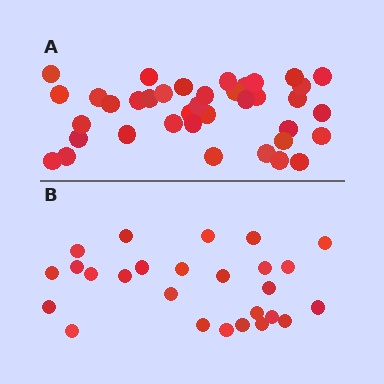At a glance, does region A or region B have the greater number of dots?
Region A (the top region) has more dots.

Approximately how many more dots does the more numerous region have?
Region A has roughly 12 or so more dots than region B.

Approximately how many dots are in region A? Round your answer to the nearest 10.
About 40 dots. (The exact count is 38, which rounds to 40.)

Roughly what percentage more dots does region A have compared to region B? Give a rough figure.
About 45% more.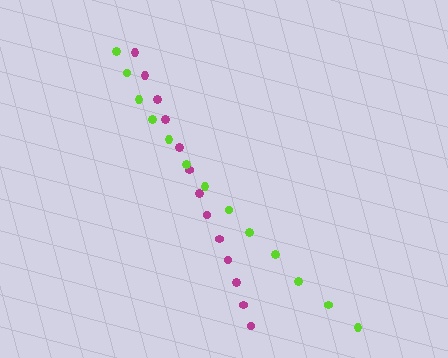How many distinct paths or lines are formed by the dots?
There are 2 distinct paths.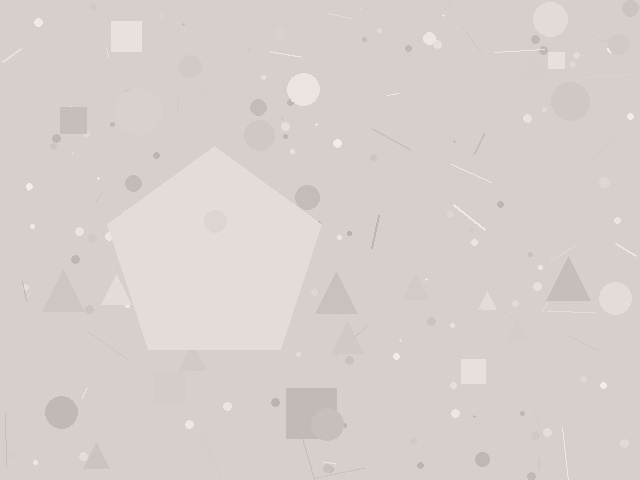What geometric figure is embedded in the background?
A pentagon is embedded in the background.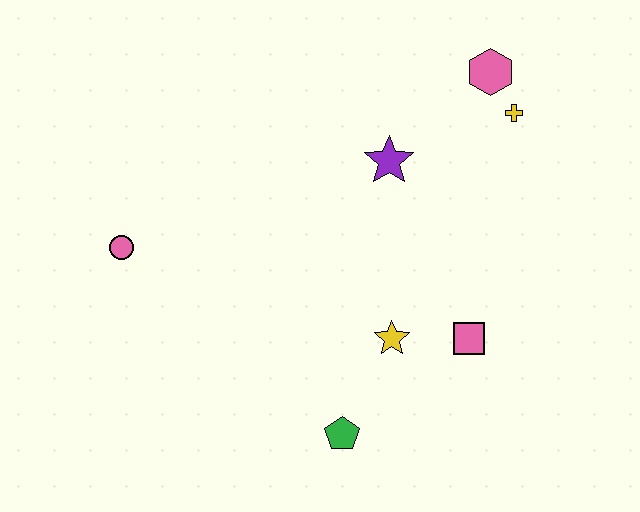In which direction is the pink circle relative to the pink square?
The pink circle is to the left of the pink square.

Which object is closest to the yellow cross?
The pink hexagon is closest to the yellow cross.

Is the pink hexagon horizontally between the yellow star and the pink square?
No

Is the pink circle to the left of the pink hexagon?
Yes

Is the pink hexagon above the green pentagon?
Yes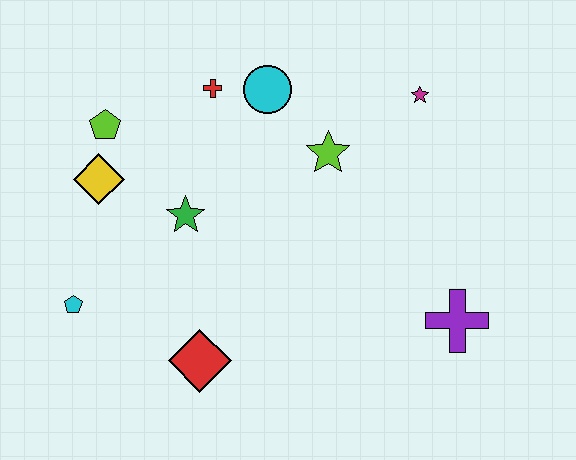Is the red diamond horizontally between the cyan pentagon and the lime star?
Yes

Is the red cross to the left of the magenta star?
Yes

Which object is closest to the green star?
The yellow diamond is closest to the green star.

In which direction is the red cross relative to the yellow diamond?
The red cross is to the right of the yellow diamond.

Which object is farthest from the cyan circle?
The purple cross is farthest from the cyan circle.